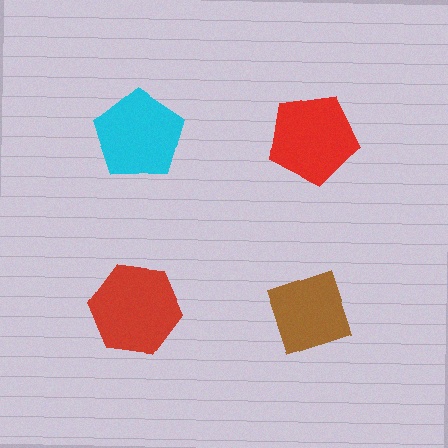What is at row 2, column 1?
A red hexagon.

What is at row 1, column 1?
A cyan pentagon.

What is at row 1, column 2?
A red pentagon.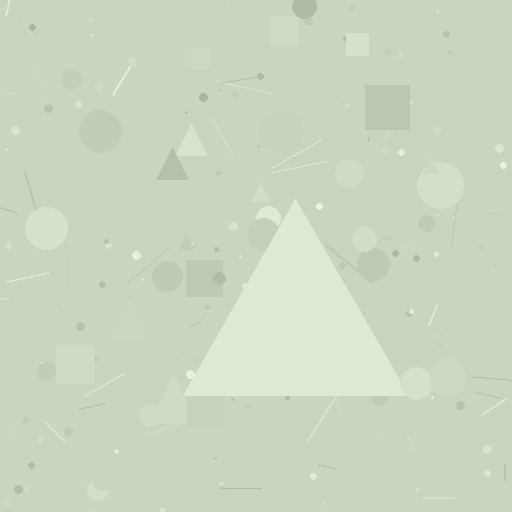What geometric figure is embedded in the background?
A triangle is embedded in the background.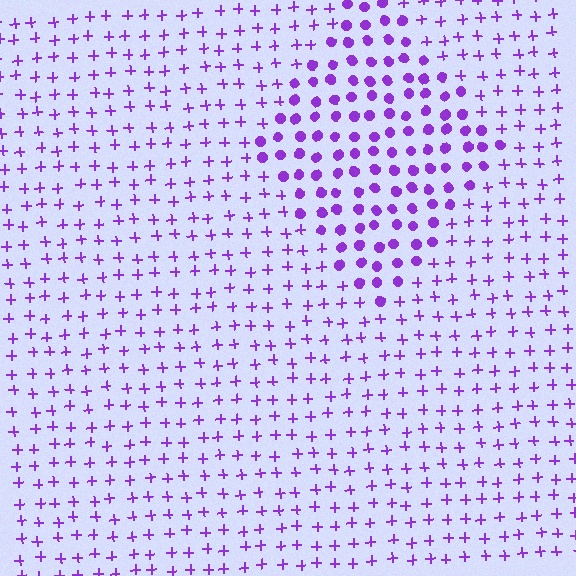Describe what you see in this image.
The image is filled with small purple elements arranged in a uniform grid. A diamond-shaped region contains circles, while the surrounding area contains plus signs. The boundary is defined purely by the change in element shape.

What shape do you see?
I see a diamond.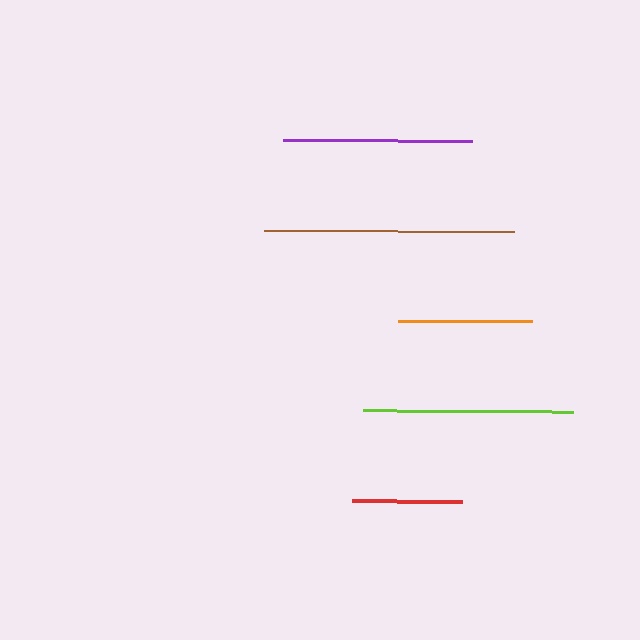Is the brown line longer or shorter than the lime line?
The brown line is longer than the lime line.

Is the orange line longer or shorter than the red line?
The orange line is longer than the red line.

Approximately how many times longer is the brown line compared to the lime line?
The brown line is approximately 1.2 times the length of the lime line.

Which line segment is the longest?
The brown line is the longest at approximately 250 pixels.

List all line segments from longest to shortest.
From longest to shortest: brown, lime, purple, orange, red.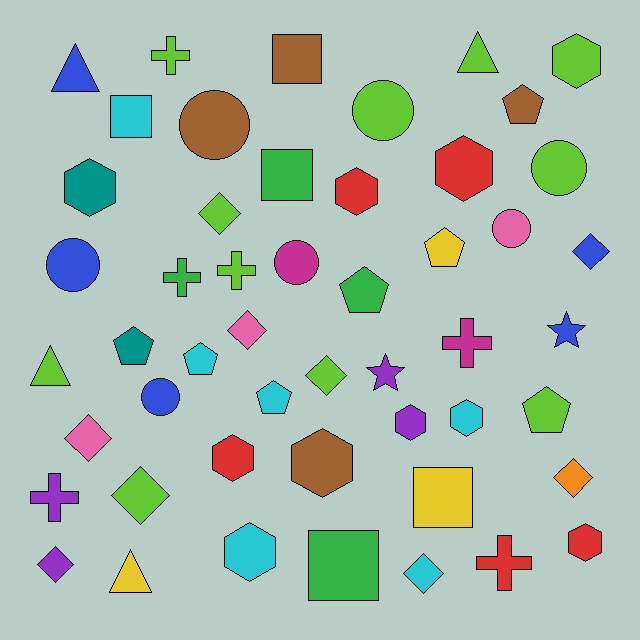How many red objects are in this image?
There are 5 red objects.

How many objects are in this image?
There are 50 objects.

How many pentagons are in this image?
There are 7 pentagons.